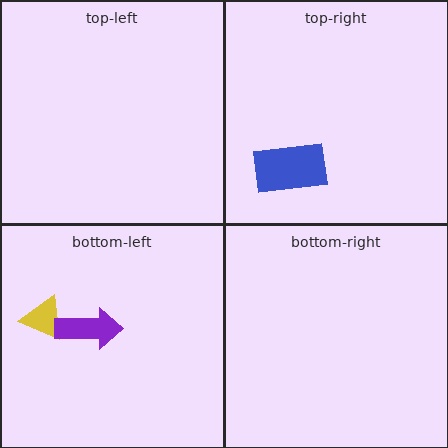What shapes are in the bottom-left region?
The yellow triangle, the purple arrow.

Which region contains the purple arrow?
The bottom-left region.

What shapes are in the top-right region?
The blue rectangle.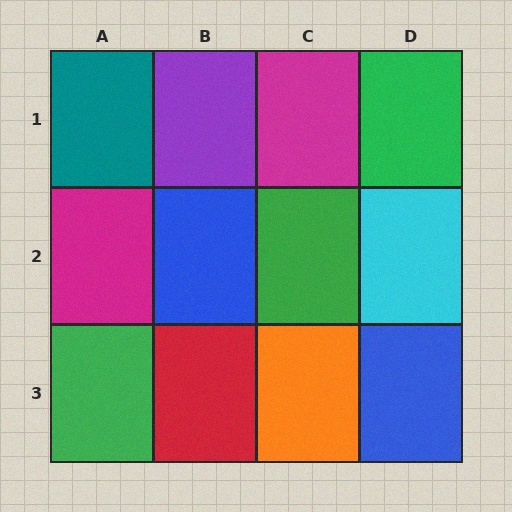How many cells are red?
1 cell is red.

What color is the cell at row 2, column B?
Blue.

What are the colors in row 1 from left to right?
Teal, purple, magenta, green.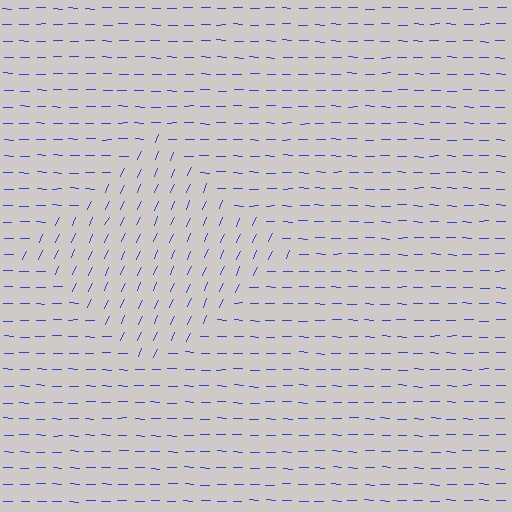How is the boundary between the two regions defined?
The boundary is defined purely by a change in line orientation (approximately 67 degrees difference). All lines are the same color and thickness.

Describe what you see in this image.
The image is filled with small blue line segments. A diamond region in the image has lines oriented differently from the surrounding lines, creating a visible texture boundary.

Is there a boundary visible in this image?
Yes, there is a texture boundary formed by a change in line orientation.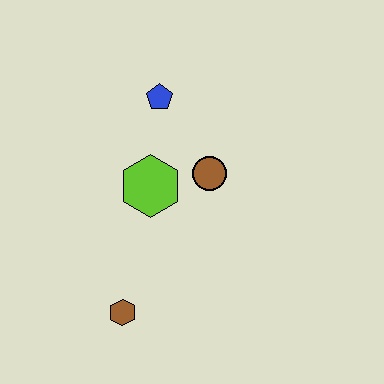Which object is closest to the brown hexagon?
The lime hexagon is closest to the brown hexagon.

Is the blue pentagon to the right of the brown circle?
No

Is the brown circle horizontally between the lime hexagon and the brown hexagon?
No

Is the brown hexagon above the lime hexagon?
No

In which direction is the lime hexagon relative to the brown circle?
The lime hexagon is to the left of the brown circle.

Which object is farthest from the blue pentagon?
The brown hexagon is farthest from the blue pentagon.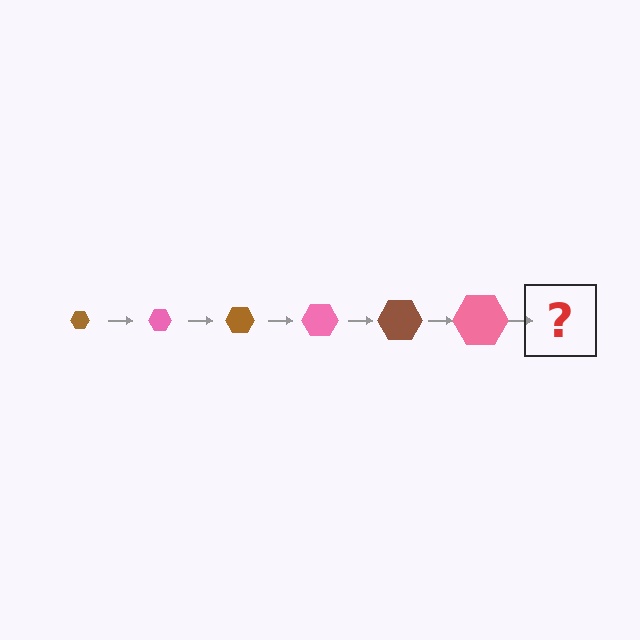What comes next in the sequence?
The next element should be a brown hexagon, larger than the previous one.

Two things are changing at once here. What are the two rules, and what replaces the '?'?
The two rules are that the hexagon grows larger each step and the color cycles through brown and pink. The '?' should be a brown hexagon, larger than the previous one.